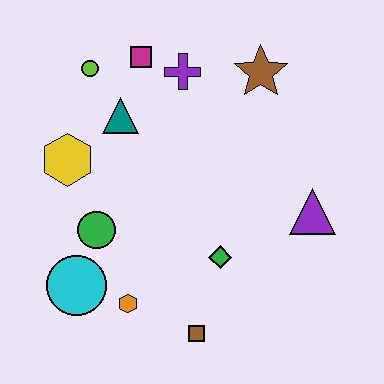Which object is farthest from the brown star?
The cyan circle is farthest from the brown star.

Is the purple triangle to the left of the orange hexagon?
No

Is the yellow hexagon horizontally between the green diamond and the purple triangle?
No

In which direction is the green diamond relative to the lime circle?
The green diamond is below the lime circle.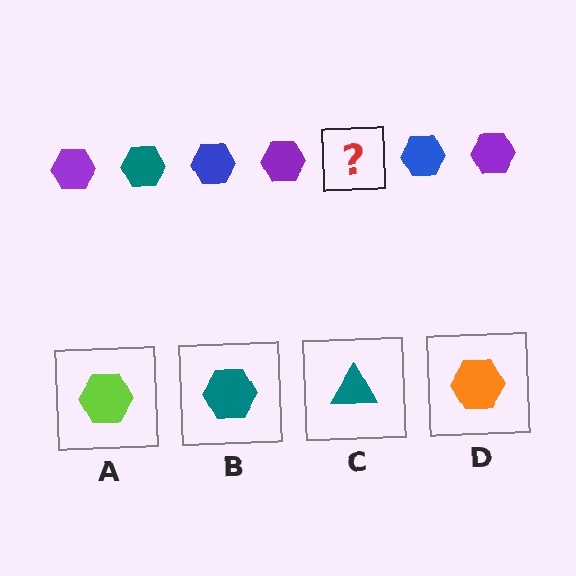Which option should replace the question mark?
Option B.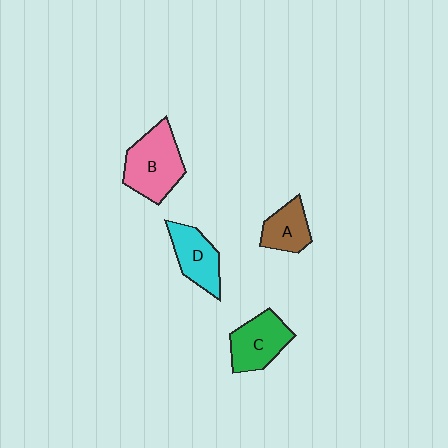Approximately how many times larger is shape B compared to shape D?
Approximately 1.4 times.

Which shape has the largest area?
Shape B (pink).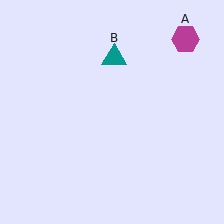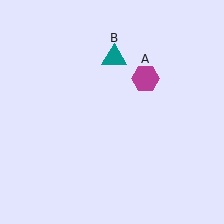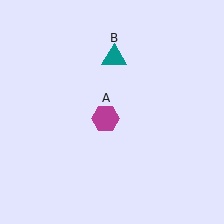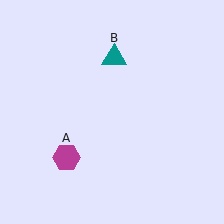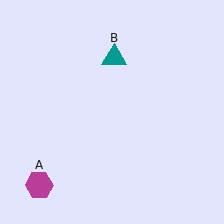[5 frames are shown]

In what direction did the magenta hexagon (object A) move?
The magenta hexagon (object A) moved down and to the left.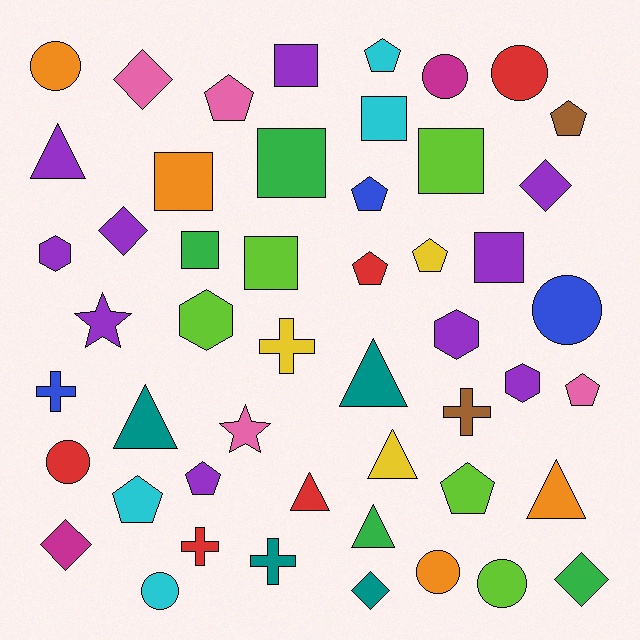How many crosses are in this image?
There are 5 crosses.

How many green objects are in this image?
There are 4 green objects.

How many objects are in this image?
There are 50 objects.